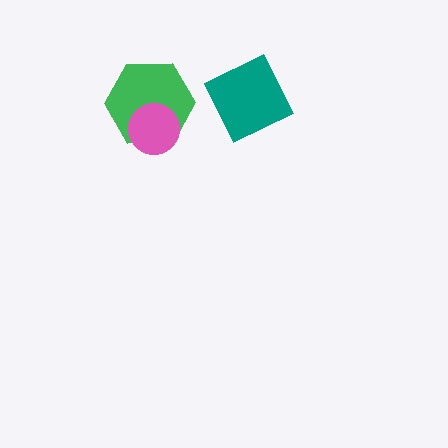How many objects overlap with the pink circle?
1 object overlaps with the pink circle.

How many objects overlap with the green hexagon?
1 object overlaps with the green hexagon.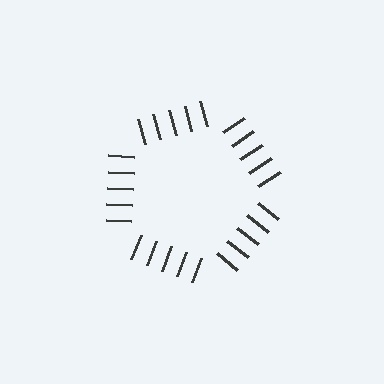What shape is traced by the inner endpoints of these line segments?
An illusory pentagon — the line segments terminate on its edges but no continuous stroke is drawn.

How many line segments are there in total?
25 — 5 along each of the 5 edges.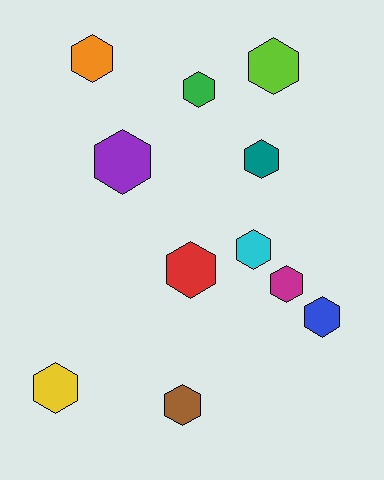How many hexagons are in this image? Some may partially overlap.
There are 11 hexagons.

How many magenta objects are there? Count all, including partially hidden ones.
There is 1 magenta object.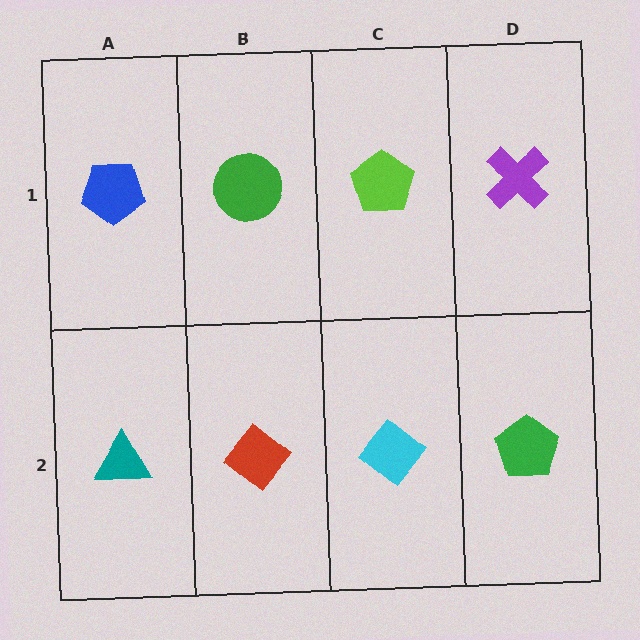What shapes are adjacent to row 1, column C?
A cyan diamond (row 2, column C), a green circle (row 1, column B), a purple cross (row 1, column D).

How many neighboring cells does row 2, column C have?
3.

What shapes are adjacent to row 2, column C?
A lime pentagon (row 1, column C), a red diamond (row 2, column B), a green pentagon (row 2, column D).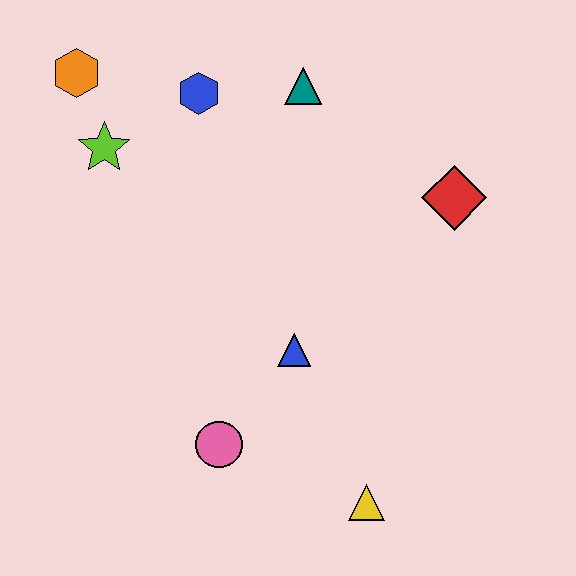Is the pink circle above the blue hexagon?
No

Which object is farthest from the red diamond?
The orange hexagon is farthest from the red diamond.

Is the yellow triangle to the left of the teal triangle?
No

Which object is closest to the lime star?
The orange hexagon is closest to the lime star.